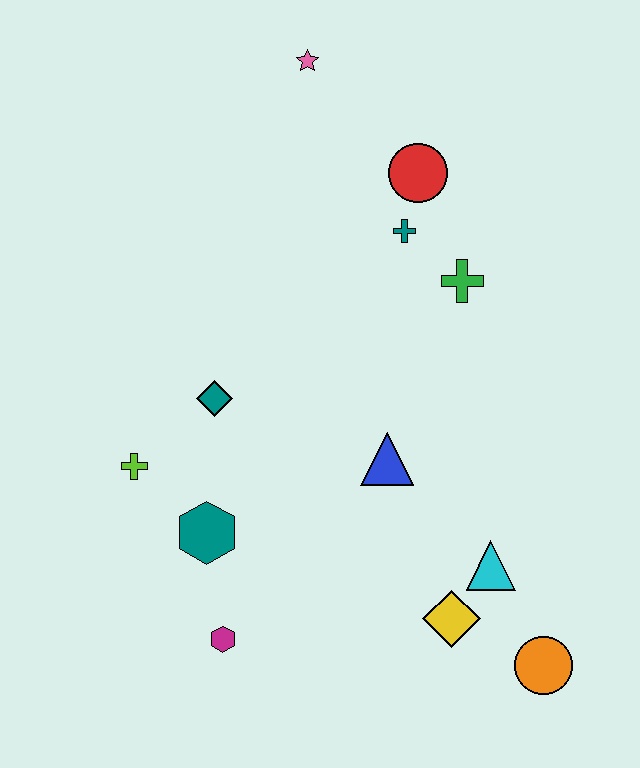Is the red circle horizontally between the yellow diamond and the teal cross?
Yes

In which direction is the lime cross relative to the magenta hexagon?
The lime cross is above the magenta hexagon.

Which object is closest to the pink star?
The red circle is closest to the pink star.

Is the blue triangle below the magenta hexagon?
No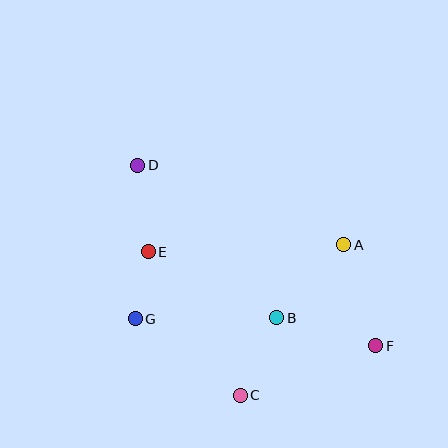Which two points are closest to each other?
Points E and G are closest to each other.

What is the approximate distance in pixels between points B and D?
The distance between B and D is approximately 206 pixels.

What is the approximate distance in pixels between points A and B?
The distance between A and B is approximately 99 pixels.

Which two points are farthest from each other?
Points D and F are farthest from each other.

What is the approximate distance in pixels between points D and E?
The distance between D and E is approximately 87 pixels.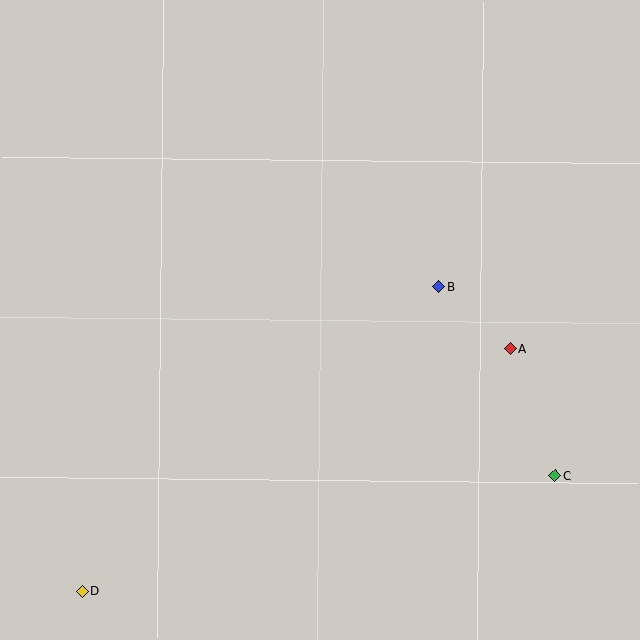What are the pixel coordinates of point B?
Point B is at (439, 287).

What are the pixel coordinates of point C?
Point C is at (555, 476).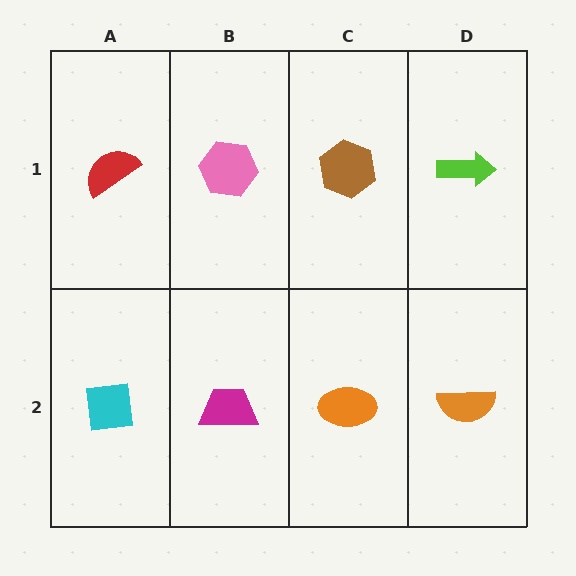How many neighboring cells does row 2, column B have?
3.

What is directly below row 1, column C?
An orange ellipse.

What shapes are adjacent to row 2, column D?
A lime arrow (row 1, column D), an orange ellipse (row 2, column C).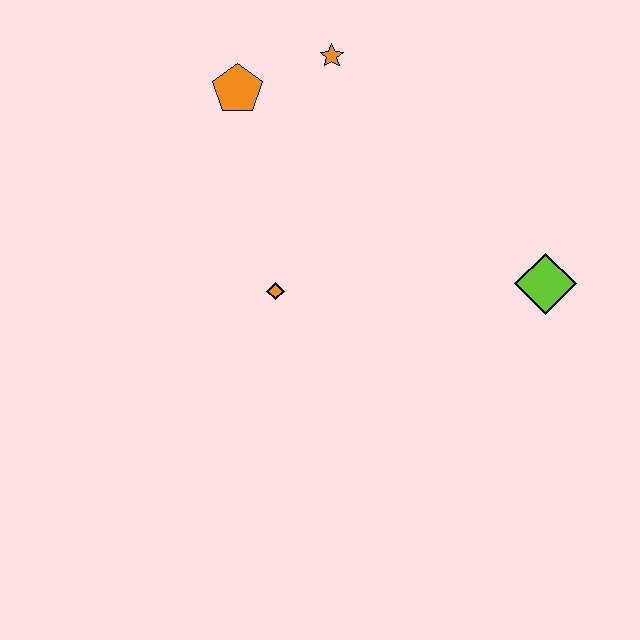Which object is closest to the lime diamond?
The orange diamond is closest to the lime diamond.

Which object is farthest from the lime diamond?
The orange pentagon is farthest from the lime diamond.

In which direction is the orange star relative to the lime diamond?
The orange star is above the lime diamond.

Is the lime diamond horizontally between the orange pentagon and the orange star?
No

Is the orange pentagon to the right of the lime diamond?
No